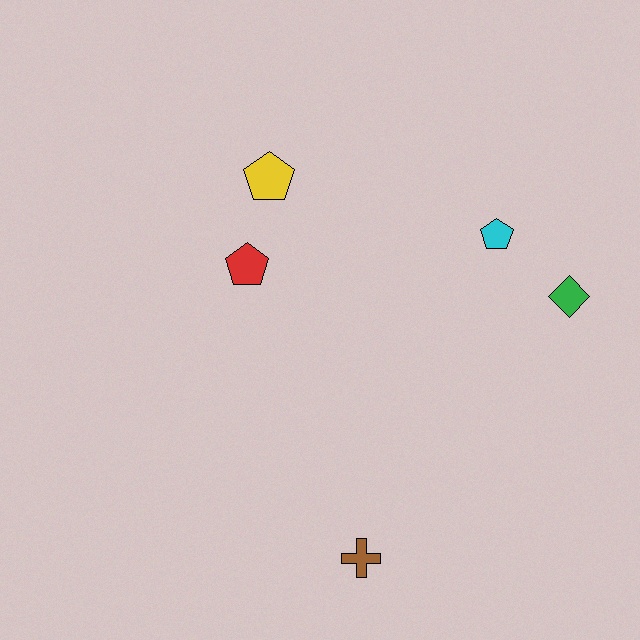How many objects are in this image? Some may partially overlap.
There are 5 objects.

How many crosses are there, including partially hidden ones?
There is 1 cross.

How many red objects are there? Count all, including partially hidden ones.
There is 1 red object.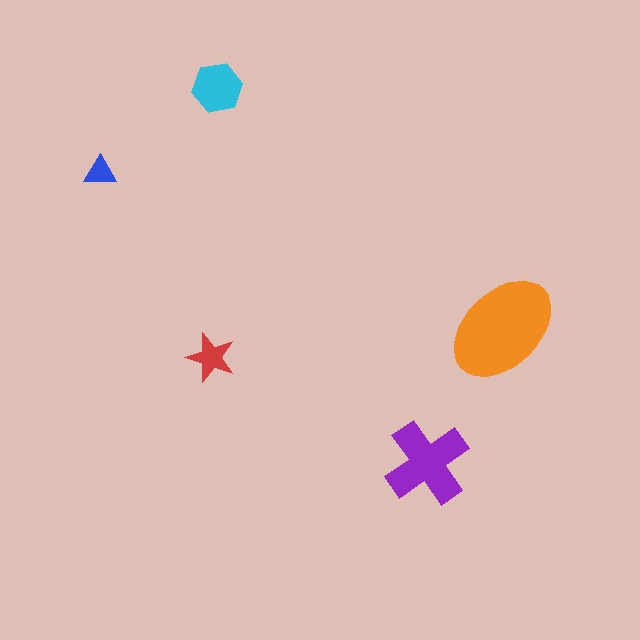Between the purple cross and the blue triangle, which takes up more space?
The purple cross.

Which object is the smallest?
The blue triangle.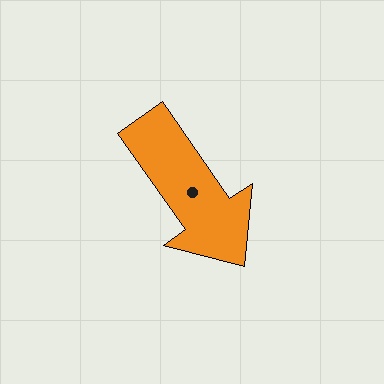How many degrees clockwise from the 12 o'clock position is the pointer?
Approximately 145 degrees.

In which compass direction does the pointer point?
Southeast.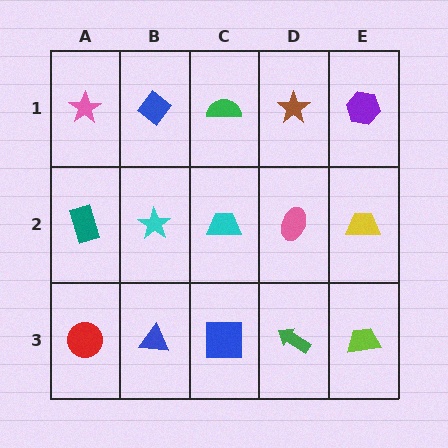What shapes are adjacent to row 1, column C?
A cyan trapezoid (row 2, column C), a blue diamond (row 1, column B), a brown star (row 1, column D).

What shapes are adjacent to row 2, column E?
A purple hexagon (row 1, column E), a lime trapezoid (row 3, column E), a pink ellipse (row 2, column D).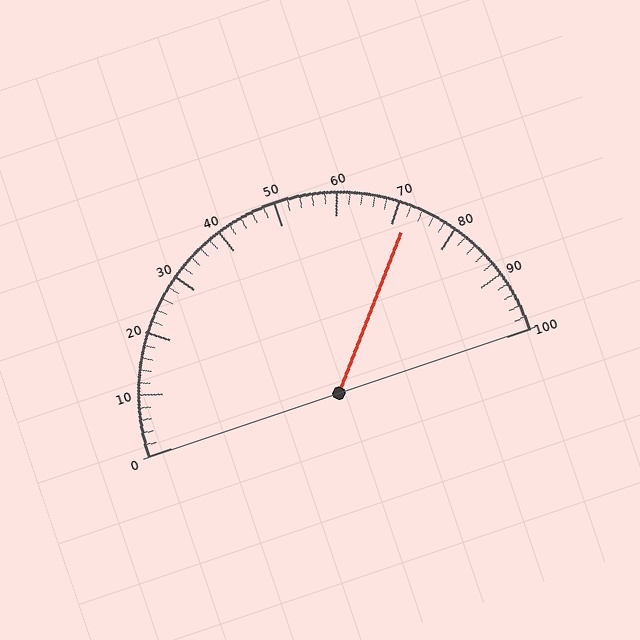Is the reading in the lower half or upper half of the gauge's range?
The reading is in the upper half of the range (0 to 100).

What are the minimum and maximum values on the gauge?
The gauge ranges from 0 to 100.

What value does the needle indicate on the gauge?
The needle indicates approximately 72.